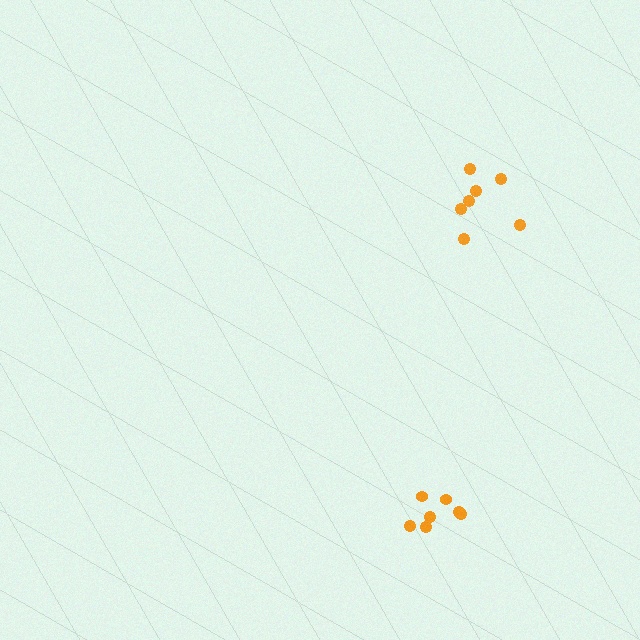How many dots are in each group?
Group 1: 7 dots, Group 2: 7 dots (14 total).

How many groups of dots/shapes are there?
There are 2 groups.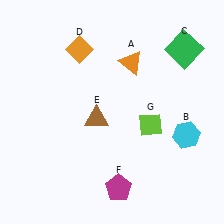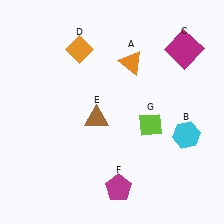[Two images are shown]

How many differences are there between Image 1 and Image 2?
There is 1 difference between the two images.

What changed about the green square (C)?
In Image 1, C is green. In Image 2, it changed to magenta.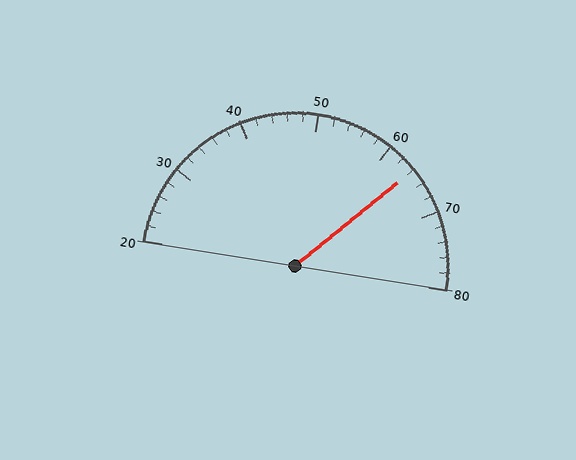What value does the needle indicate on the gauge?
The needle indicates approximately 64.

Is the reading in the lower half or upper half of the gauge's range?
The reading is in the upper half of the range (20 to 80).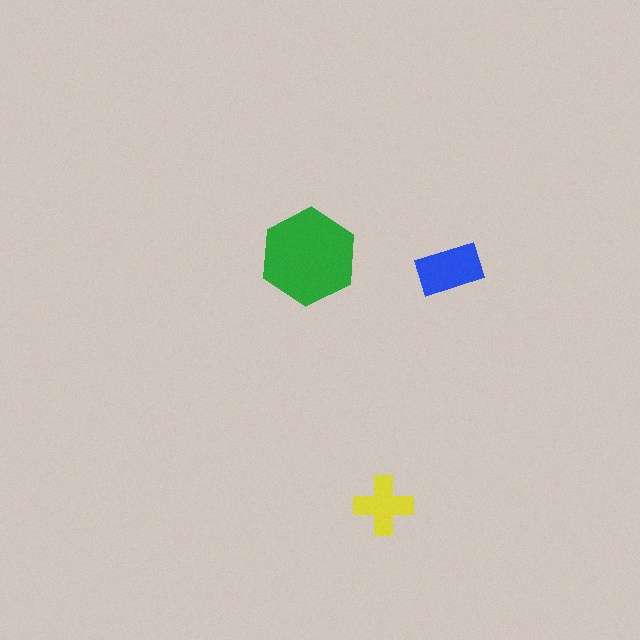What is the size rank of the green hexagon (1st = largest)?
1st.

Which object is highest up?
The green hexagon is topmost.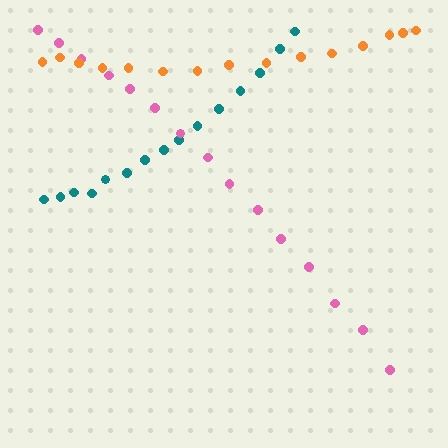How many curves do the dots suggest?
There are 3 distinct paths.